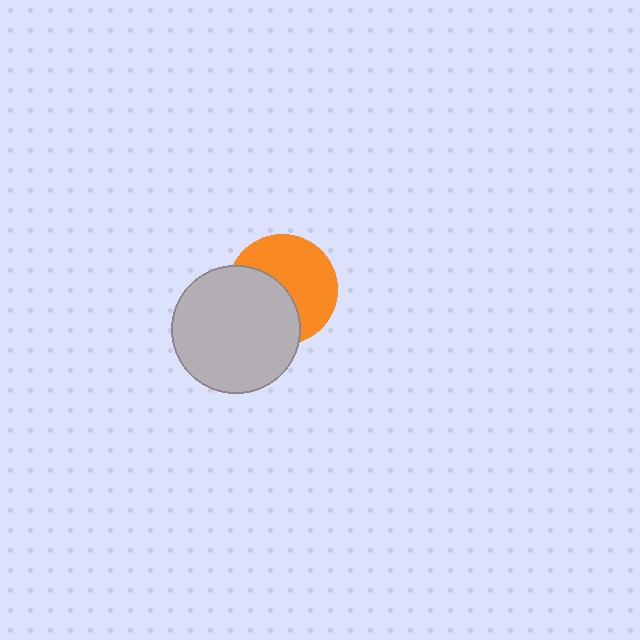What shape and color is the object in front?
The object in front is a light gray circle.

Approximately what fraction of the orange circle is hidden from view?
Roughly 44% of the orange circle is hidden behind the light gray circle.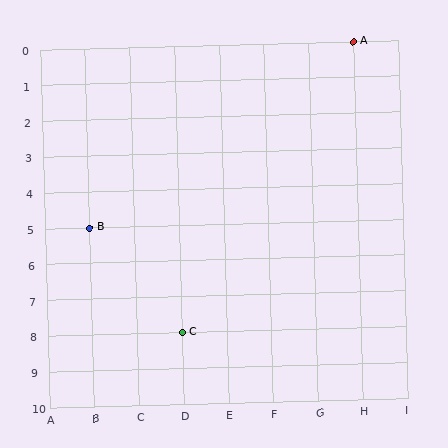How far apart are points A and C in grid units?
Points A and C are 4 columns and 8 rows apart (about 8.9 grid units diagonally).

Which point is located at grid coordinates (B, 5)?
Point B is at (B, 5).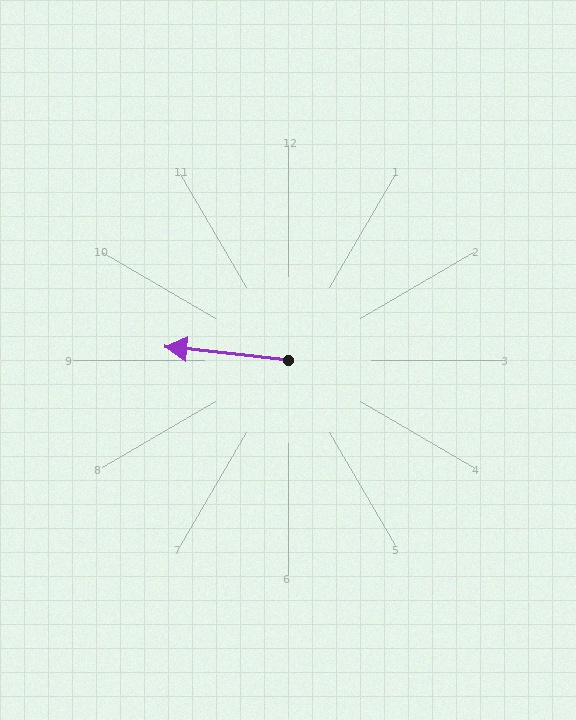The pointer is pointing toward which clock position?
Roughly 9 o'clock.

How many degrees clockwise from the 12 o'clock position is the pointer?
Approximately 276 degrees.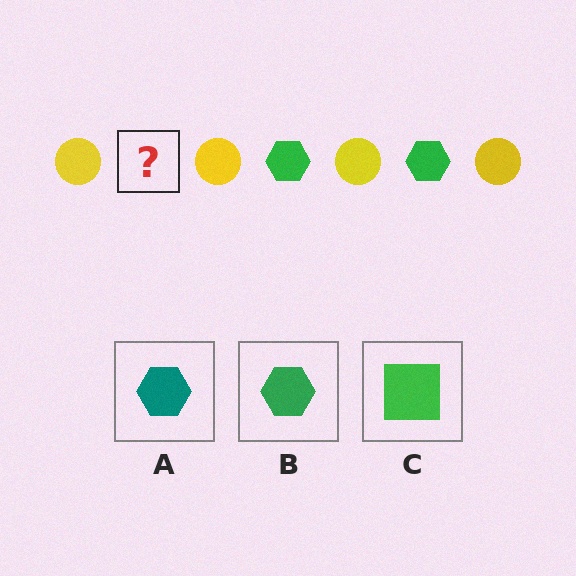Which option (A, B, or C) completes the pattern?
B.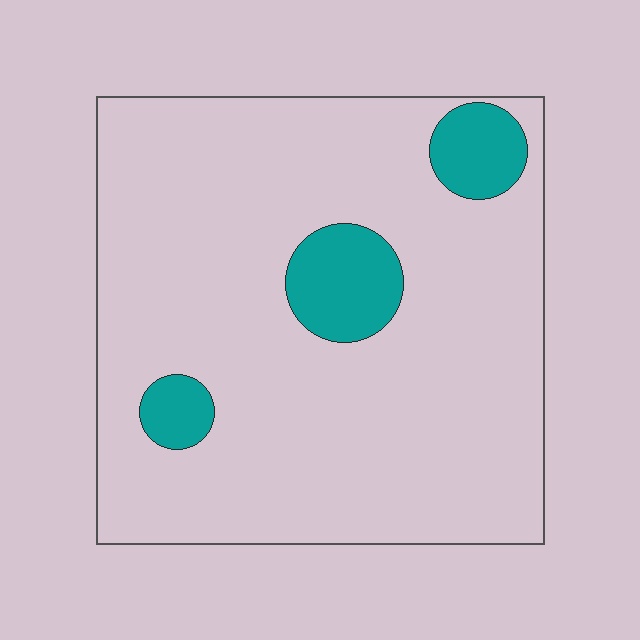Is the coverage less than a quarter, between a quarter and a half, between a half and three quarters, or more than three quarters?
Less than a quarter.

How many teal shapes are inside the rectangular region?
3.